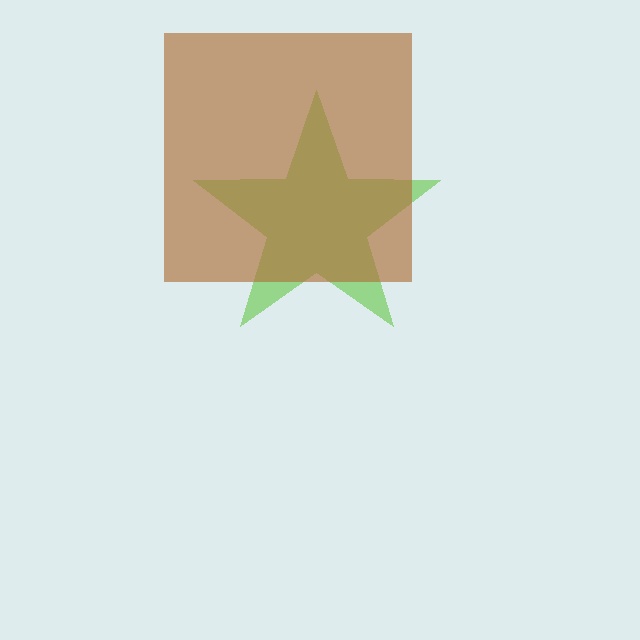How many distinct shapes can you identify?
There are 2 distinct shapes: a lime star, a brown square.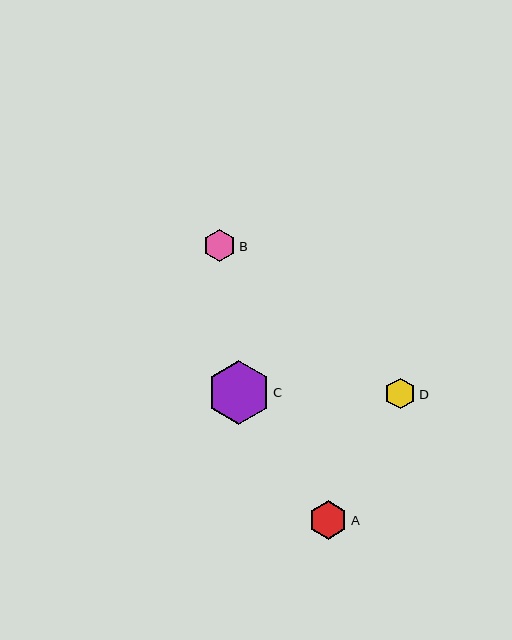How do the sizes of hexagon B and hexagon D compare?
Hexagon B and hexagon D are approximately the same size.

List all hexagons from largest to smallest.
From largest to smallest: C, A, B, D.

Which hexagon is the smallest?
Hexagon D is the smallest with a size of approximately 31 pixels.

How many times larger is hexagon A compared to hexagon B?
Hexagon A is approximately 1.2 times the size of hexagon B.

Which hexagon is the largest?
Hexagon C is the largest with a size of approximately 63 pixels.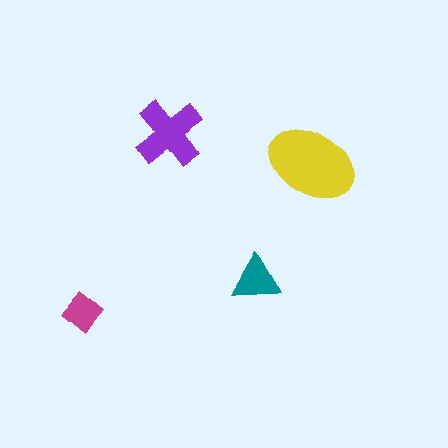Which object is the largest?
The yellow ellipse.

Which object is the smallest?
The magenta diamond.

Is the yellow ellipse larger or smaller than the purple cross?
Larger.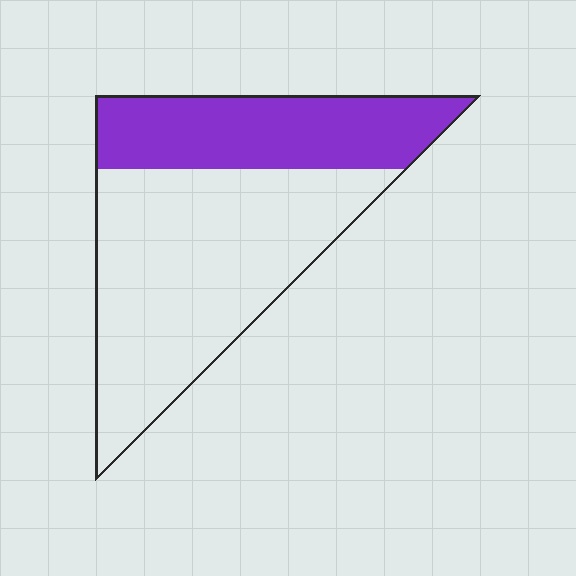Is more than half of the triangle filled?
No.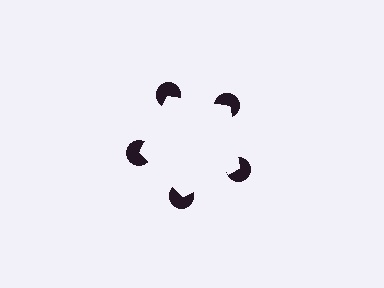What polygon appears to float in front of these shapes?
An illusory pentagon — its edges are inferred from the aligned wedge cuts in the pac-man discs, not physically drawn.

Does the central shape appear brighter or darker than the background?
It typically appears slightly brighter than the background, even though no actual brightness change is drawn.